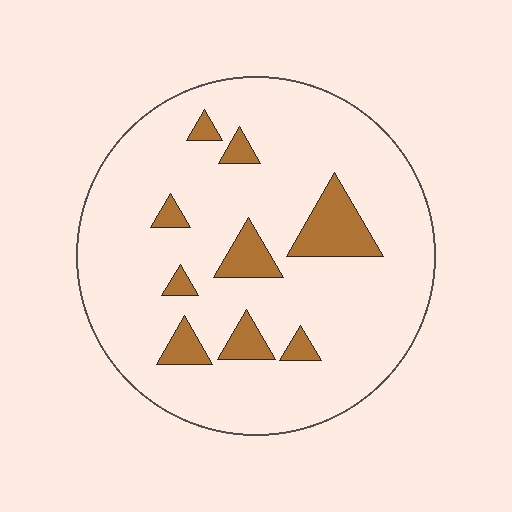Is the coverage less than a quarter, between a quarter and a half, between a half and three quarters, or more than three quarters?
Less than a quarter.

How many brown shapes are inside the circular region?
9.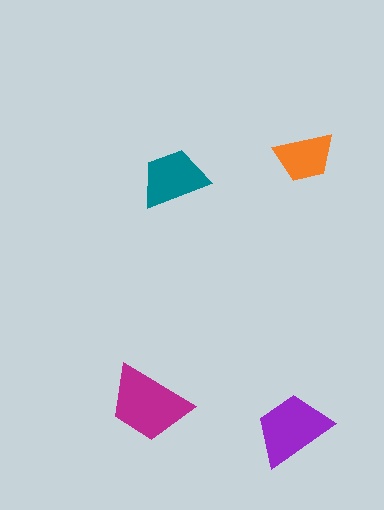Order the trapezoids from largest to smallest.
the magenta one, the purple one, the teal one, the orange one.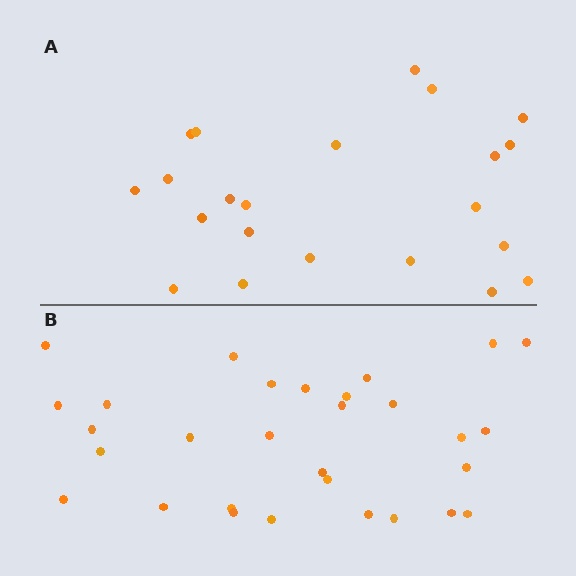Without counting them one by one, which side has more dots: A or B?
Region B (the bottom region) has more dots.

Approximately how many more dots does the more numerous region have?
Region B has roughly 8 or so more dots than region A.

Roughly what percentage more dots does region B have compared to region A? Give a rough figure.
About 35% more.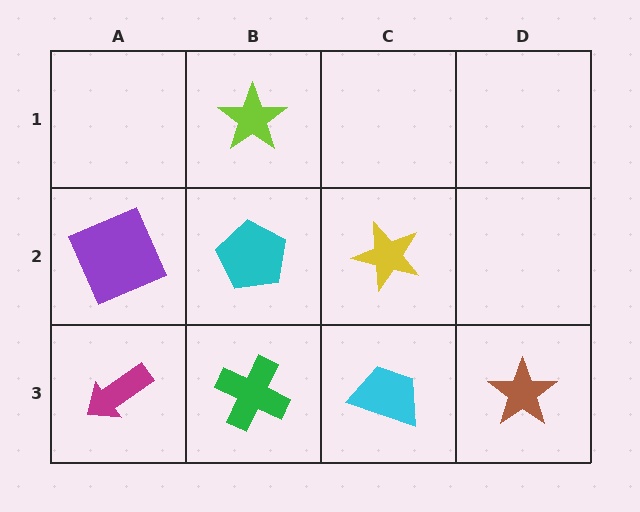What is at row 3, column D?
A brown star.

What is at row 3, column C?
A cyan trapezoid.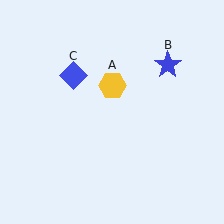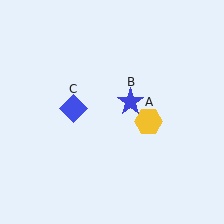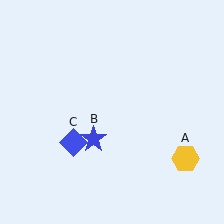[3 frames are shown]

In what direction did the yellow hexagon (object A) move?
The yellow hexagon (object A) moved down and to the right.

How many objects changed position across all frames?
3 objects changed position: yellow hexagon (object A), blue star (object B), blue diamond (object C).